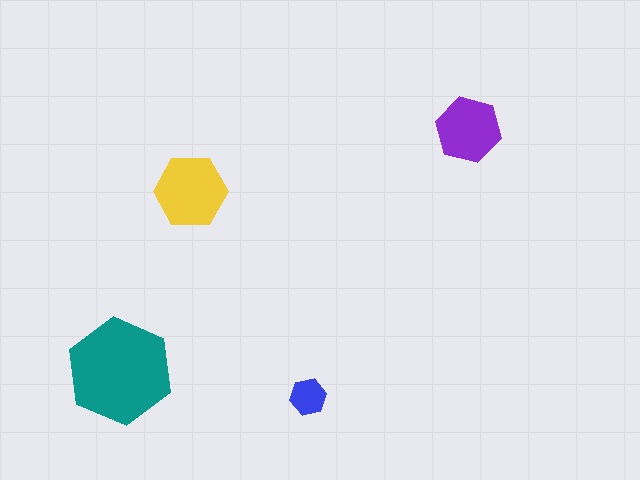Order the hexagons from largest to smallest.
the teal one, the yellow one, the purple one, the blue one.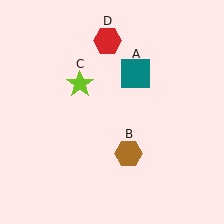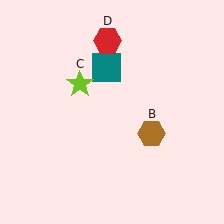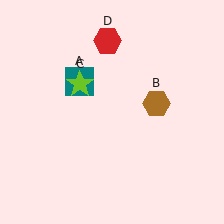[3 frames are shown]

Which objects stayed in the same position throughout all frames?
Lime star (object C) and red hexagon (object D) remained stationary.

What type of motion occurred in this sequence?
The teal square (object A), brown hexagon (object B) rotated counterclockwise around the center of the scene.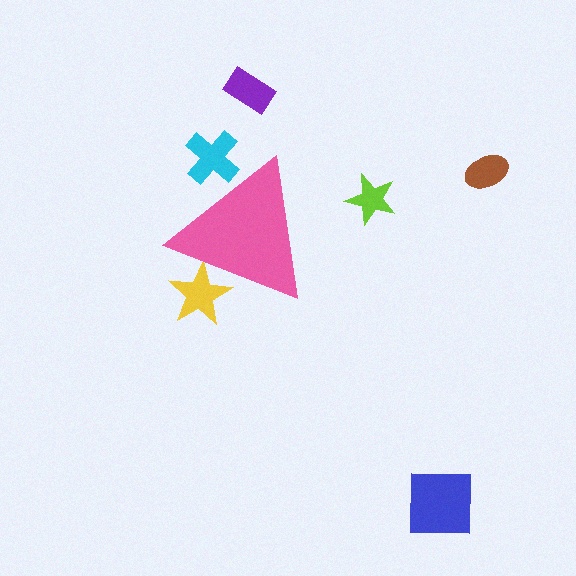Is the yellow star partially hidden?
Yes, the yellow star is partially hidden behind the pink triangle.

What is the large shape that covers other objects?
A pink triangle.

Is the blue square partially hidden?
No, the blue square is fully visible.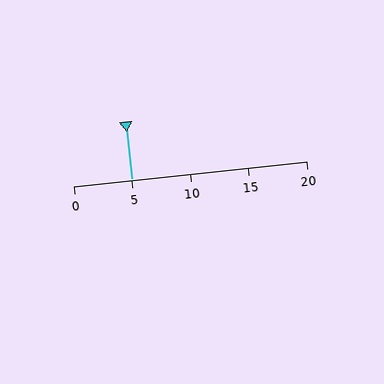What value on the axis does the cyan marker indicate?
The marker indicates approximately 5.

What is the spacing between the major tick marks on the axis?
The major ticks are spaced 5 apart.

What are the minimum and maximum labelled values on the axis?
The axis runs from 0 to 20.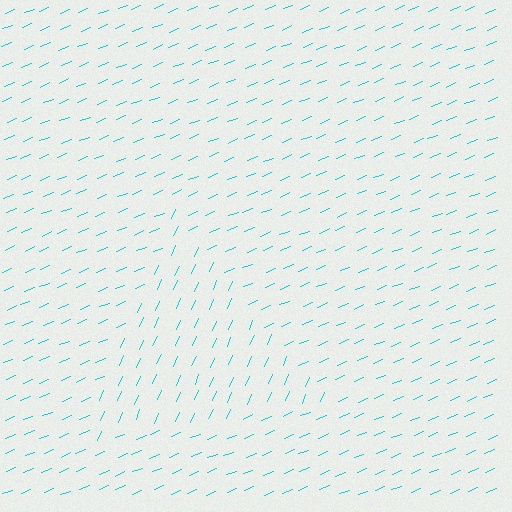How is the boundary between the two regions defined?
The boundary is defined purely by a change in line orientation (approximately 45 degrees difference). All lines are the same color and thickness.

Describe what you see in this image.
The image is filled with small cyan line segments. A triangle region in the image has lines oriented differently from the surrounding lines, creating a visible texture boundary.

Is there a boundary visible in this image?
Yes, there is a texture boundary formed by a change in line orientation.